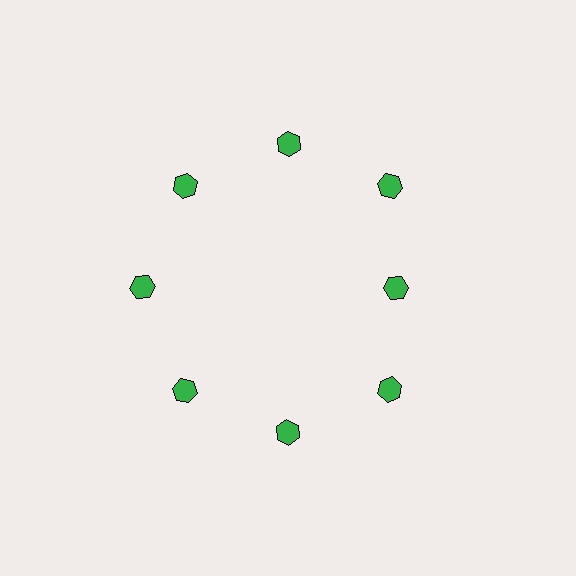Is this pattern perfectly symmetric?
No. The 8 green hexagons are arranged in a ring, but one element near the 3 o'clock position is pulled inward toward the center, breaking the 8-fold rotational symmetry.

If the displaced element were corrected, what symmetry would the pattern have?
It would have 8-fold rotational symmetry — the pattern would map onto itself every 45 degrees.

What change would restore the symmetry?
The symmetry would be restored by moving it outward, back onto the ring so that all 8 hexagons sit at equal angles and equal distance from the center.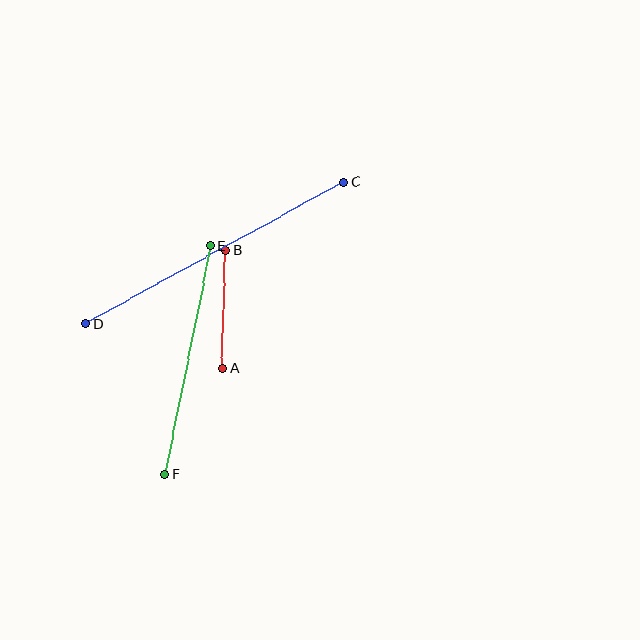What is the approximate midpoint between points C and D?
The midpoint is at approximately (215, 253) pixels.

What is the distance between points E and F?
The distance is approximately 233 pixels.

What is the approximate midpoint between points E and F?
The midpoint is at approximately (187, 360) pixels.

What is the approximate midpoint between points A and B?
The midpoint is at approximately (224, 310) pixels.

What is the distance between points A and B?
The distance is approximately 118 pixels.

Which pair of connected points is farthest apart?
Points C and D are farthest apart.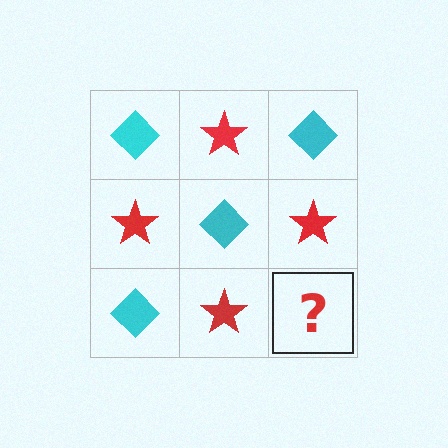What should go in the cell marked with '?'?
The missing cell should contain a cyan diamond.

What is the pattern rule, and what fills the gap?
The rule is that it alternates cyan diamond and red star in a checkerboard pattern. The gap should be filled with a cyan diamond.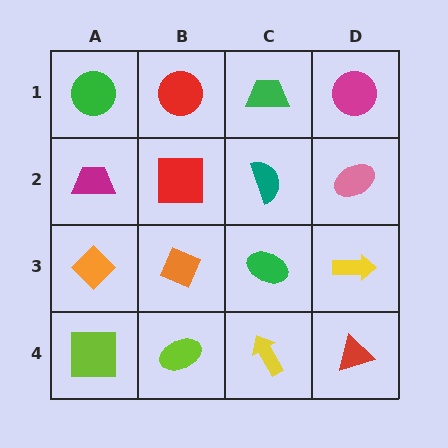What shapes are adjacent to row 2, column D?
A magenta circle (row 1, column D), a yellow arrow (row 3, column D), a teal semicircle (row 2, column C).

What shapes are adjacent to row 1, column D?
A pink ellipse (row 2, column D), a green trapezoid (row 1, column C).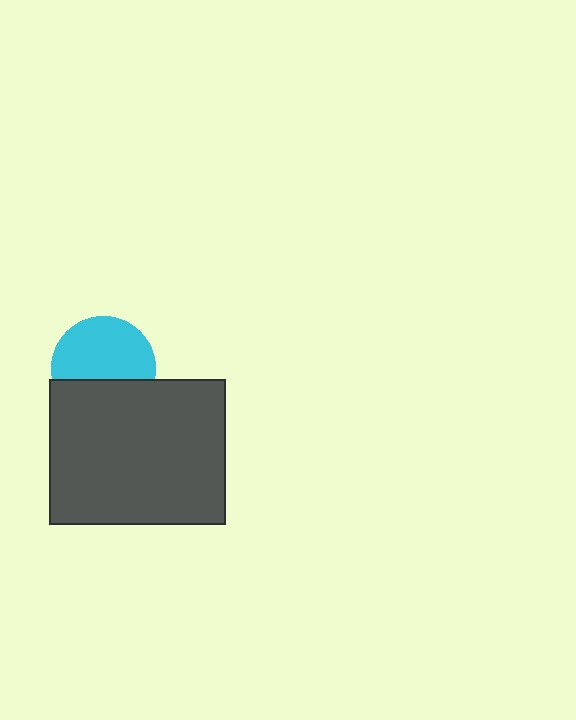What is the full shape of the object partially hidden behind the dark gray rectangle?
The partially hidden object is a cyan circle.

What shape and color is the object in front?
The object in front is a dark gray rectangle.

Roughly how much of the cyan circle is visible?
About half of it is visible (roughly 63%).